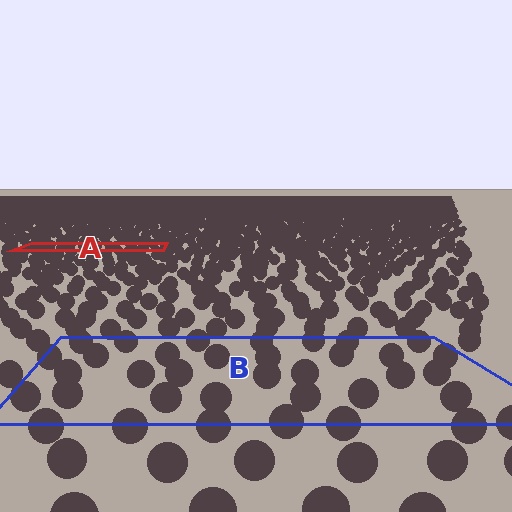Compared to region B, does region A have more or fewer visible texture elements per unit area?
Region A has more texture elements per unit area — they are packed more densely because it is farther away.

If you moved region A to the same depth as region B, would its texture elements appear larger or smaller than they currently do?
They would appear larger. At a closer depth, the same texture elements are projected at a bigger on-screen size.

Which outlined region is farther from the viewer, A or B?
Region A is farther from the viewer — the texture elements inside it appear smaller and more densely packed.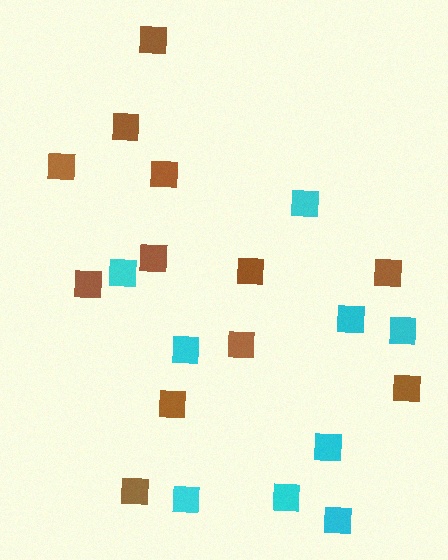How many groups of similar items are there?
There are 2 groups: one group of cyan squares (9) and one group of brown squares (12).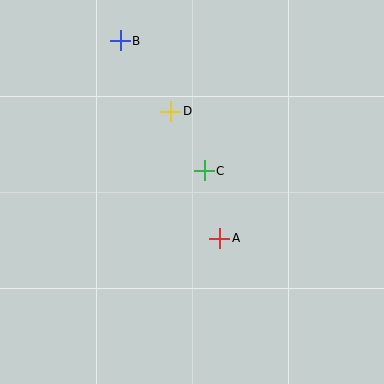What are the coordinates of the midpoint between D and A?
The midpoint between D and A is at (195, 175).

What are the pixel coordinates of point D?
Point D is at (171, 111).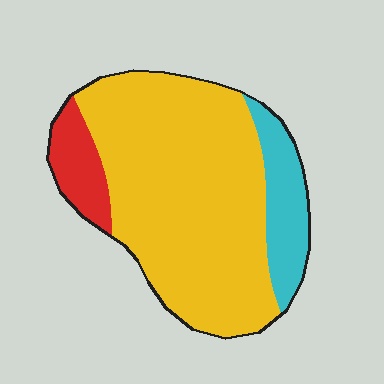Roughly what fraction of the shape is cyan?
Cyan covers around 15% of the shape.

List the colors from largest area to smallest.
From largest to smallest: yellow, cyan, red.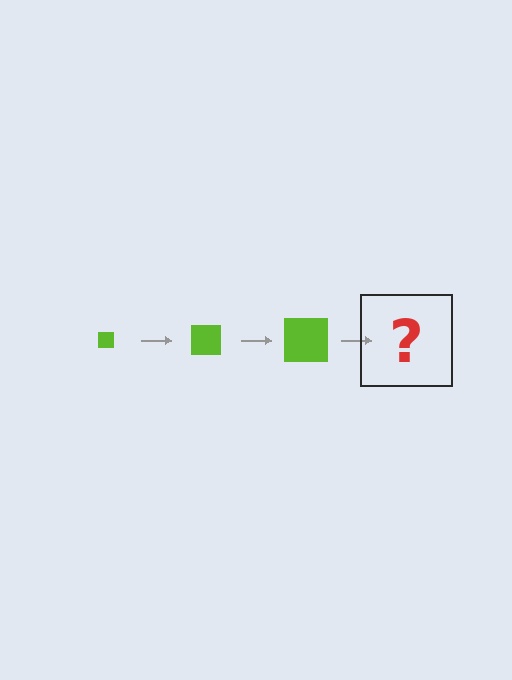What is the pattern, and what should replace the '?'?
The pattern is that the square gets progressively larger each step. The '?' should be a lime square, larger than the previous one.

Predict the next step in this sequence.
The next step is a lime square, larger than the previous one.